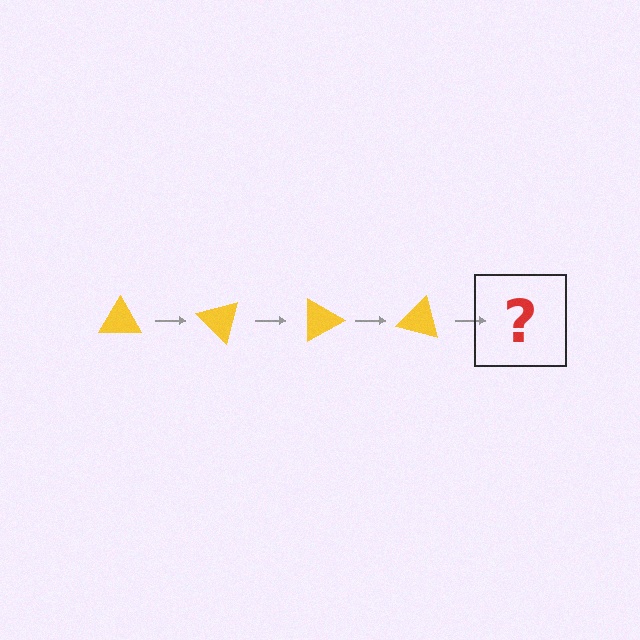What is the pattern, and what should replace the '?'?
The pattern is that the triangle rotates 45 degrees each step. The '?' should be a yellow triangle rotated 180 degrees.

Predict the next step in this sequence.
The next step is a yellow triangle rotated 180 degrees.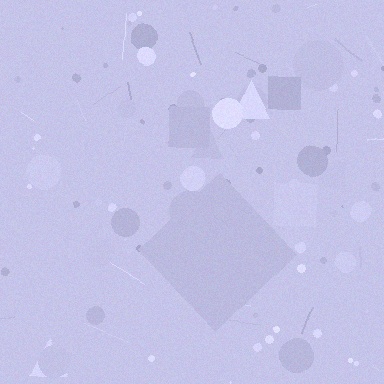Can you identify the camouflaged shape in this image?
The camouflaged shape is a diamond.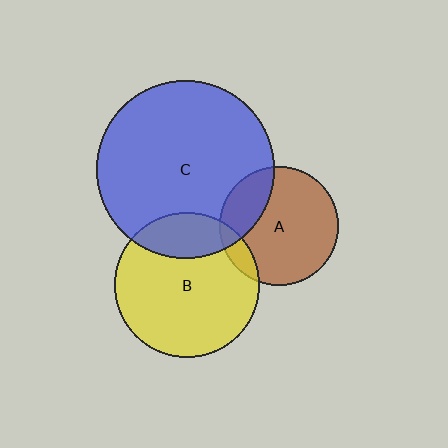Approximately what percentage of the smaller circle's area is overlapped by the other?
Approximately 10%.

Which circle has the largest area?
Circle C (blue).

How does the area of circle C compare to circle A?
Approximately 2.2 times.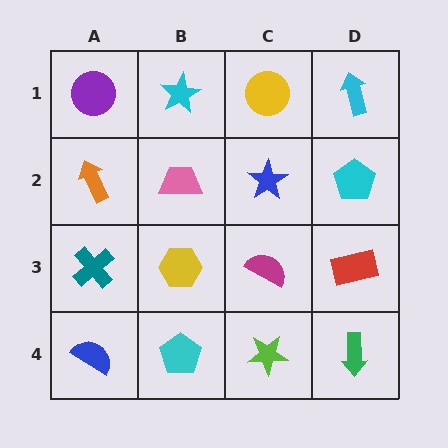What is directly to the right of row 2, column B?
A blue star.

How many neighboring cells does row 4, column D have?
2.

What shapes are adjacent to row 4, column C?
A magenta semicircle (row 3, column C), a cyan pentagon (row 4, column B), a green arrow (row 4, column D).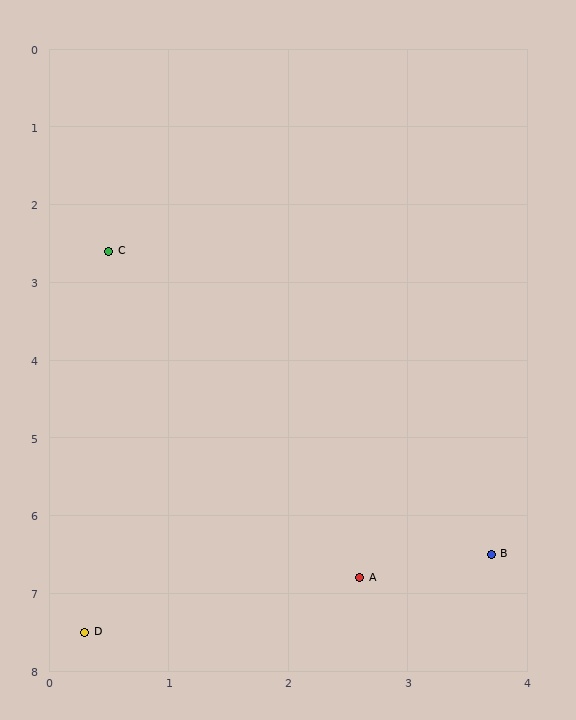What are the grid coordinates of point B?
Point B is at approximately (3.7, 6.5).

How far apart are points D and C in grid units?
Points D and C are about 4.9 grid units apart.